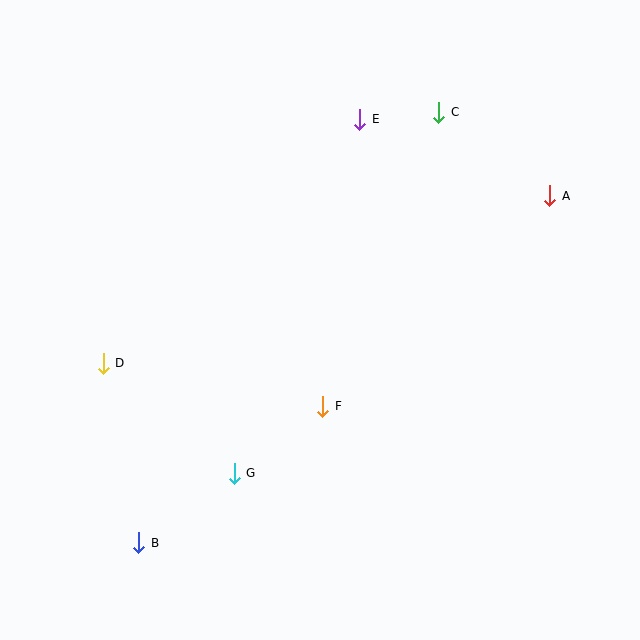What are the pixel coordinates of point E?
Point E is at (360, 119).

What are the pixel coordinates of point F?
Point F is at (323, 406).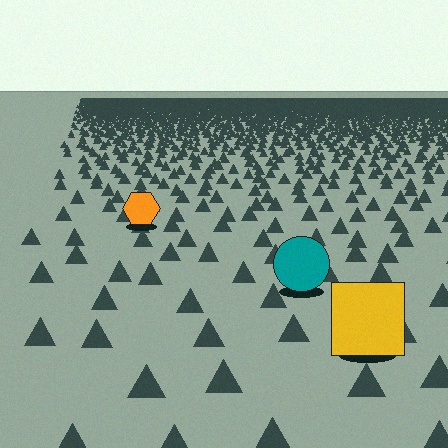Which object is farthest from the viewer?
The orange hexagon is farthest from the viewer. It appears smaller and the ground texture around it is denser.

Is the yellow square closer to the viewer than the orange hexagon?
Yes. The yellow square is closer — you can tell from the texture gradient: the ground texture is coarser near it.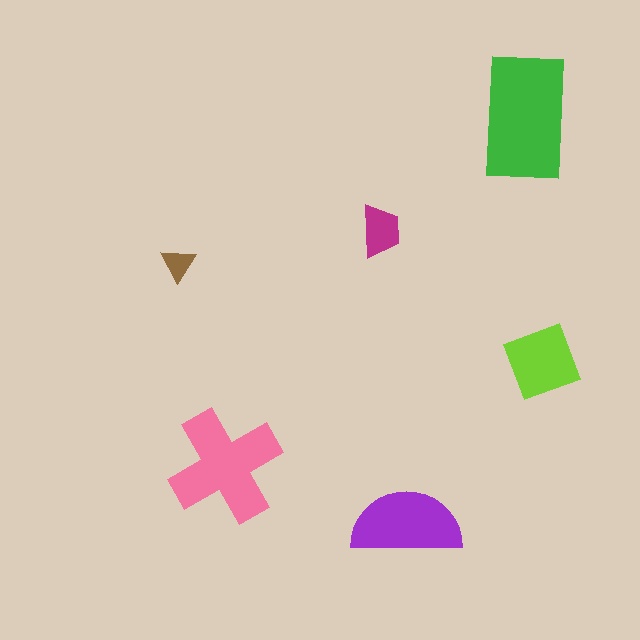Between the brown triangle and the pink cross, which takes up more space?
The pink cross.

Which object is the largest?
The green rectangle.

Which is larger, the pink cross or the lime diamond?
The pink cross.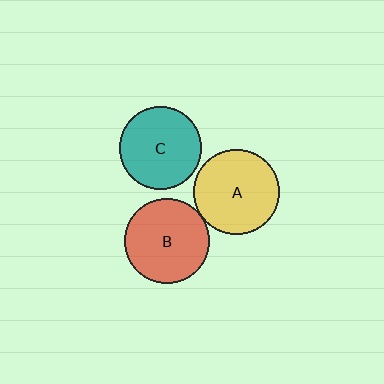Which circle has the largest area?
Circle A (yellow).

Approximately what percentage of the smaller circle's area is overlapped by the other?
Approximately 5%.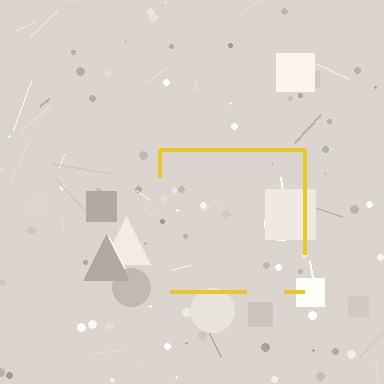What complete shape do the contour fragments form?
The contour fragments form a square.